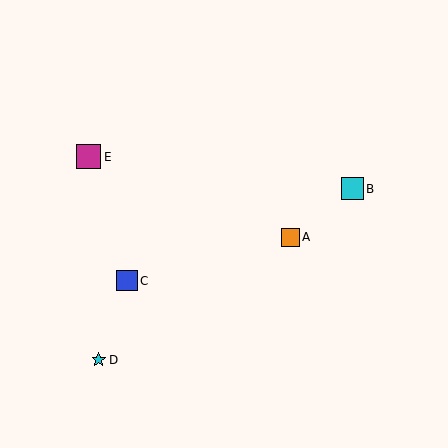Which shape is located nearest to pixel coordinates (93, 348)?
The cyan star (labeled D) at (99, 360) is nearest to that location.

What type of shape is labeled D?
Shape D is a cyan star.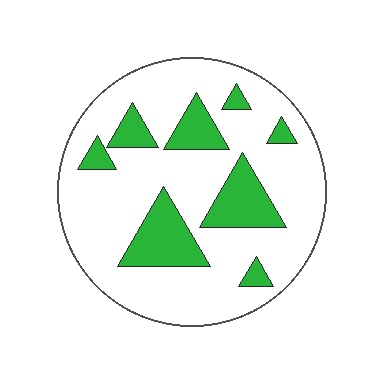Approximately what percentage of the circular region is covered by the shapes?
Approximately 20%.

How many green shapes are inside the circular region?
8.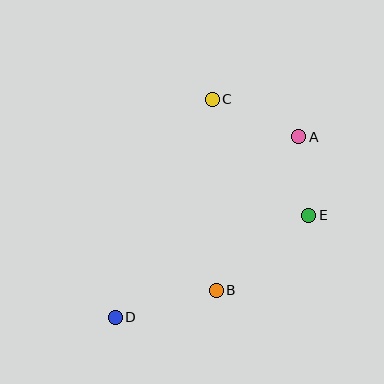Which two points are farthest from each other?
Points A and D are farthest from each other.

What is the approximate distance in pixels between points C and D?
The distance between C and D is approximately 239 pixels.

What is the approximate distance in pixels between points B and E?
The distance between B and E is approximately 119 pixels.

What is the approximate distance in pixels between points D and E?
The distance between D and E is approximately 219 pixels.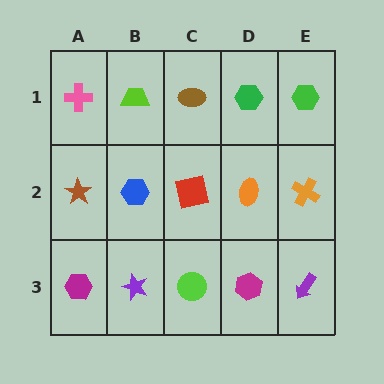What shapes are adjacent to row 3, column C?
A red square (row 2, column C), a purple star (row 3, column B), a magenta hexagon (row 3, column D).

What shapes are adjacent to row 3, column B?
A blue hexagon (row 2, column B), a magenta hexagon (row 3, column A), a lime circle (row 3, column C).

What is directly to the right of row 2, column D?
An orange cross.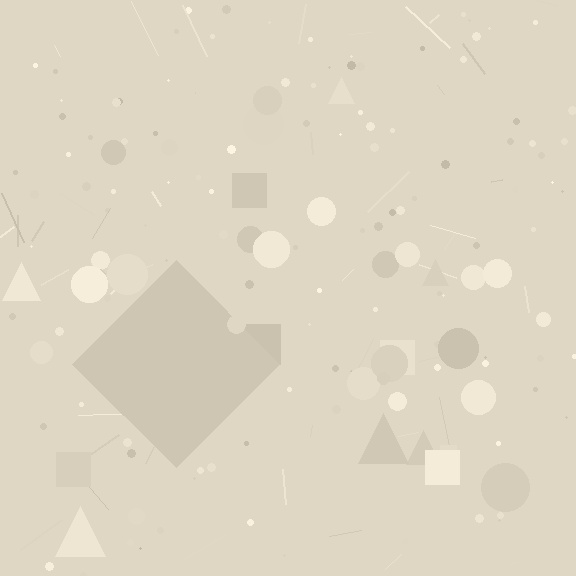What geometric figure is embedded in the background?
A diamond is embedded in the background.